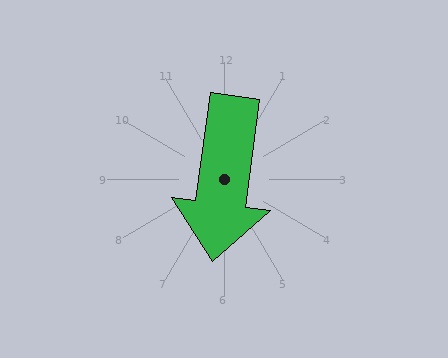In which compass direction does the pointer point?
South.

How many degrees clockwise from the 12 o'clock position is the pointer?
Approximately 188 degrees.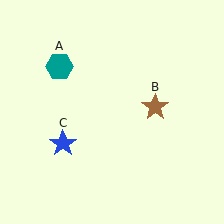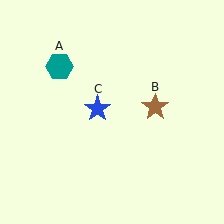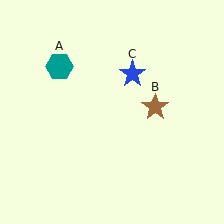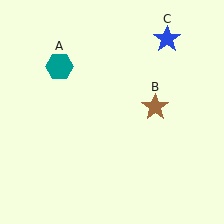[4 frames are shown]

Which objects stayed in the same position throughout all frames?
Teal hexagon (object A) and brown star (object B) remained stationary.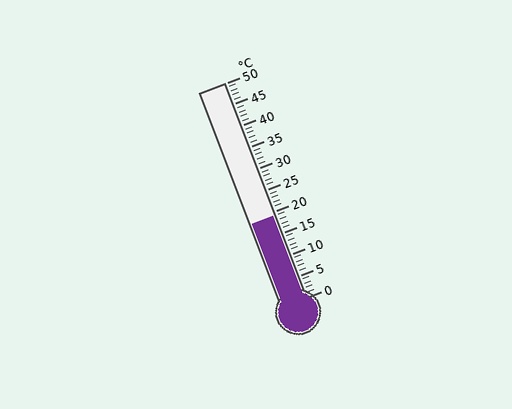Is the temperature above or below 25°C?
The temperature is below 25°C.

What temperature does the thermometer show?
The thermometer shows approximately 19°C.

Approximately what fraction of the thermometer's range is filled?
The thermometer is filled to approximately 40% of its range.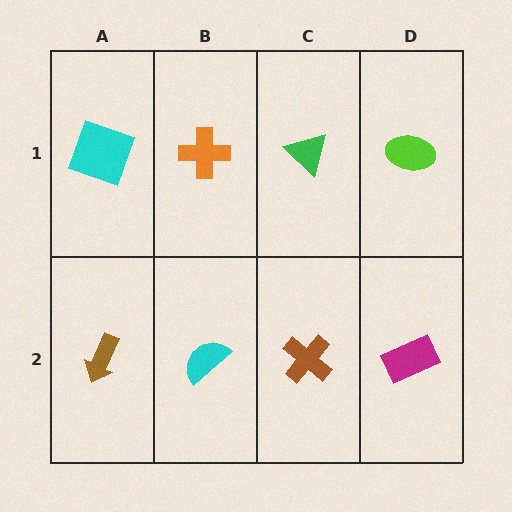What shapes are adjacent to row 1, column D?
A magenta rectangle (row 2, column D), a green triangle (row 1, column C).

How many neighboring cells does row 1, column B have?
3.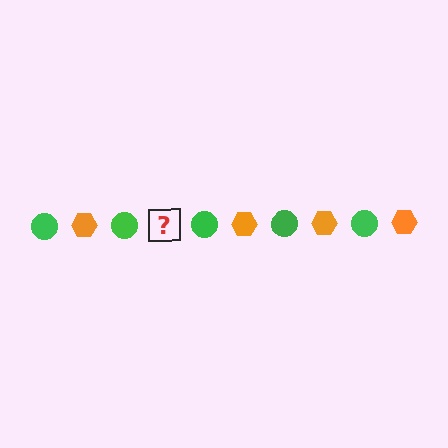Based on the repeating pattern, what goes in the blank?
The blank should be an orange hexagon.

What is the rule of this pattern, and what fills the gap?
The rule is that the pattern alternates between green circle and orange hexagon. The gap should be filled with an orange hexagon.